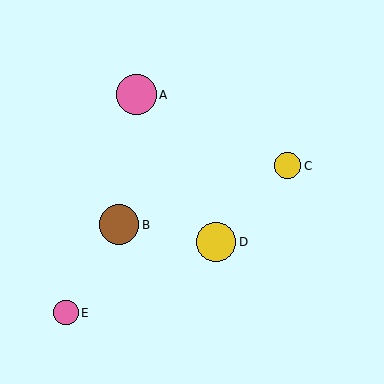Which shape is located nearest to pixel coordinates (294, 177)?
The yellow circle (labeled C) at (287, 166) is nearest to that location.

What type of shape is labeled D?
Shape D is a yellow circle.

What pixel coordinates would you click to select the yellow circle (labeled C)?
Click at (287, 166) to select the yellow circle C.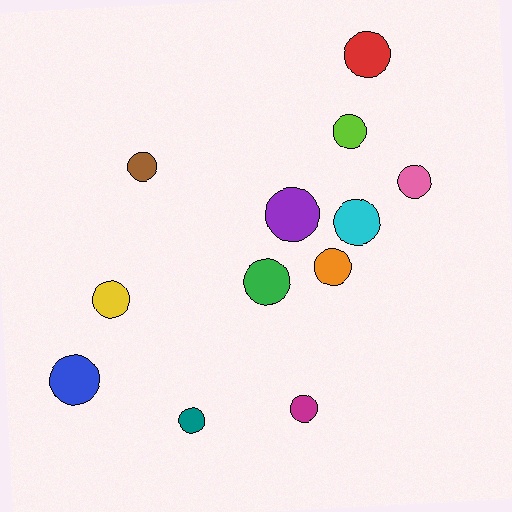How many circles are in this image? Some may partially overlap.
There are 12 circles.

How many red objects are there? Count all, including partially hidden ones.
There is 1 red object.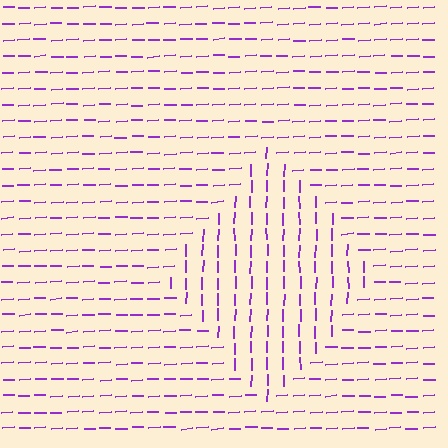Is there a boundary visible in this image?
Yes, there is a texture boundary formed by a change in line orientation.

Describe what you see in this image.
The image is filled with small purple line segments. A diamond region in the image has lines oriented differently from the surrounding lines, creating a visible texture boundary.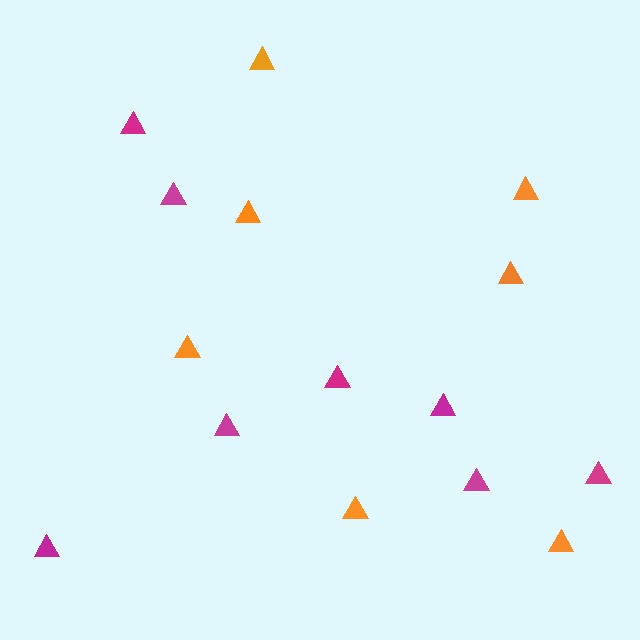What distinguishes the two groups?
There are 2 groups: one group of magenta triangles (8) and one group of orange triangles (7).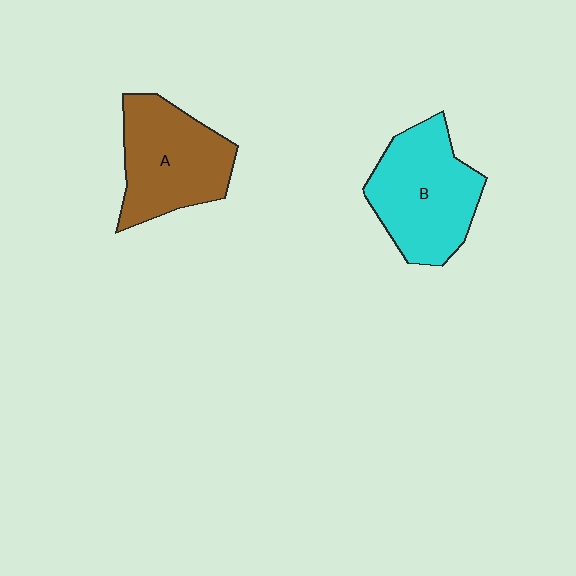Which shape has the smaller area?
Shape A (brown).